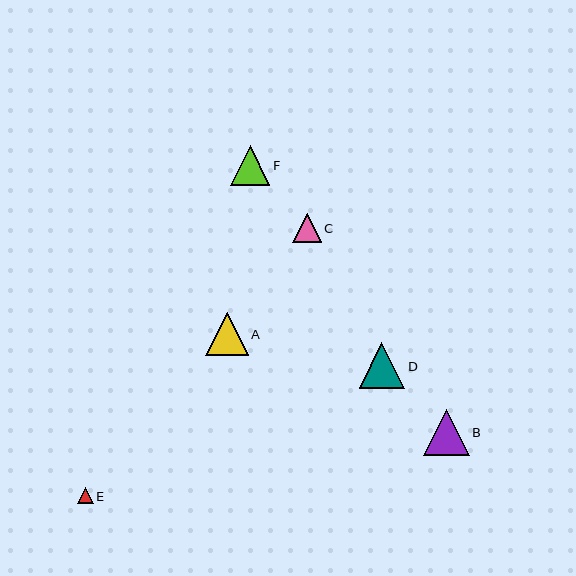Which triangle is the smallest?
Triangle E is the smallest with a size of approximately 16 pixels.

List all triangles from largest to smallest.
From largest to smallest: B, D, A, F, C, E.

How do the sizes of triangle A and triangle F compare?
Triangle A and triangle F are approximately the same size.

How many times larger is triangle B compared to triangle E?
Triangle B is approximately 2.9 times the size of triangle E.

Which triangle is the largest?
Triangle B is the largest with a size of approximately 46 pixels.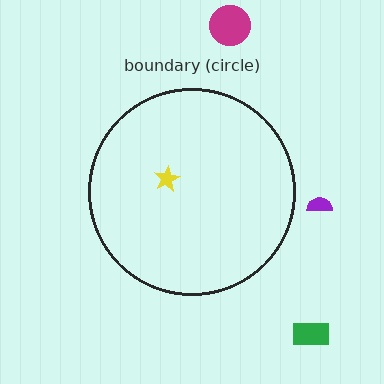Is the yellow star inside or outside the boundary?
Inside.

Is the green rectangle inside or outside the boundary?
Outside.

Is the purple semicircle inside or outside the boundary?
Outside.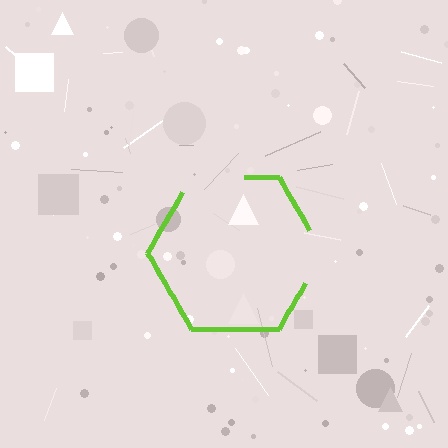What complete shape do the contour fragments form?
The contour fragments form a hexagon.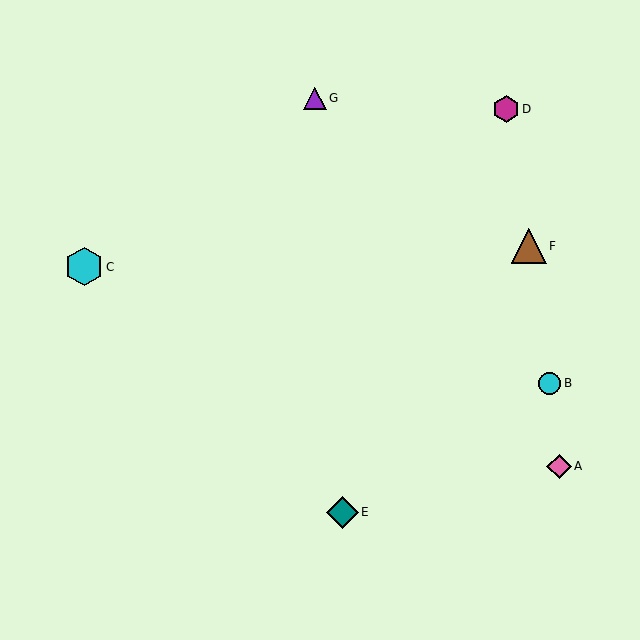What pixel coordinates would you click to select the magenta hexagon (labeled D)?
Click at (506, 109) to select the magenta hexagon D.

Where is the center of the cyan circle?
The center of the cyan circle is at (550, 383).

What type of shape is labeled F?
Shape F is a brown triangle.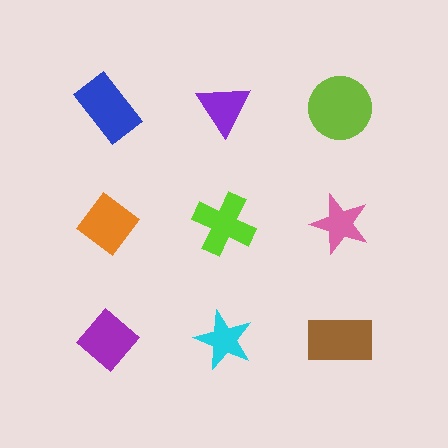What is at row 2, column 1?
An orange diamond.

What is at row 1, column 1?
A blue rectangle.